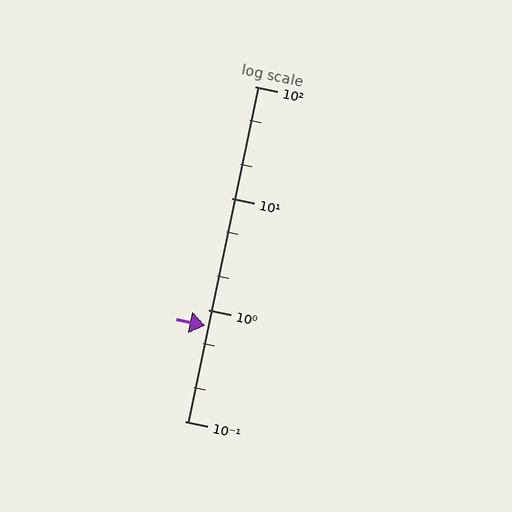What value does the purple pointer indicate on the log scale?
The pointer indicates approximately 0.71.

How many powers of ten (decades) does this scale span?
The scale spans 3 decades, from 0.1 to 100.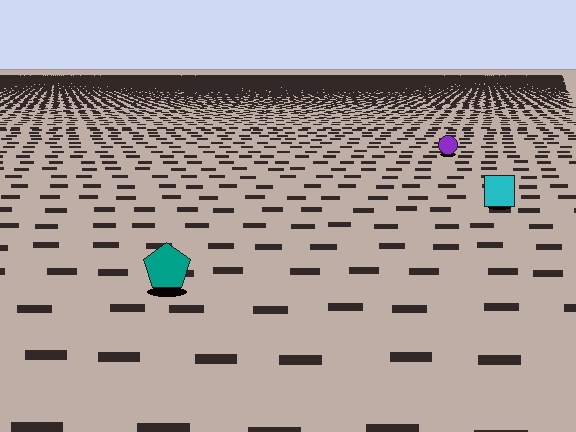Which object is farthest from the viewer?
The purple circle is farthest from the viewer. It appears smaller and the ground texture around it is denser.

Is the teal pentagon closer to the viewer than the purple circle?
Yes. The teal pentagon is closer — you can tell from the texture gradient: the ground texture is coarser near it.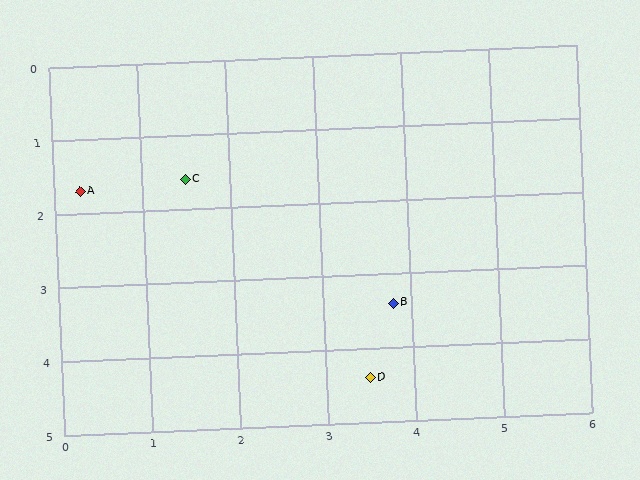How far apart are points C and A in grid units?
Points C and A are about 1.2 grid units apart.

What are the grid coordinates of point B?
Point B is at approximately (3.8, 3.4).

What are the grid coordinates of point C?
Point C is at approximately (1.5, 1.6).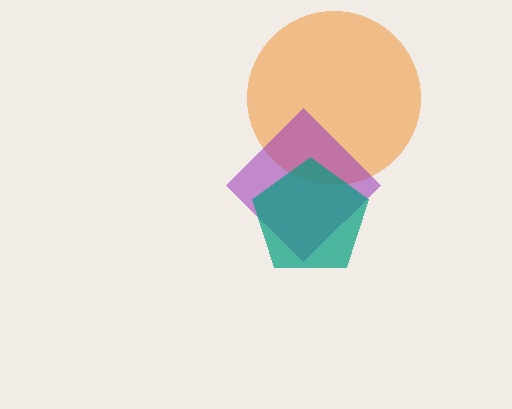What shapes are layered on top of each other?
The layered shapes are: an orange circle, a purple diamond, a teal pentagon.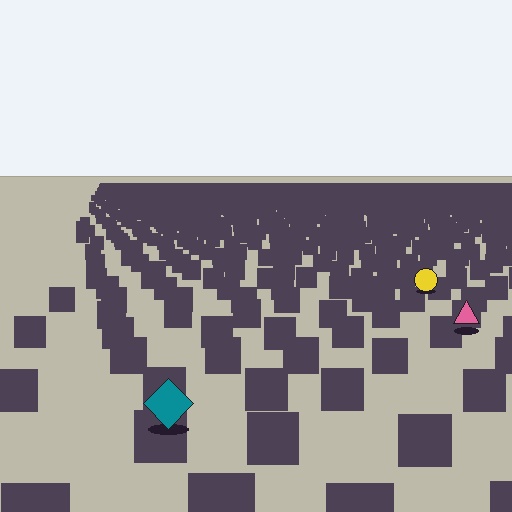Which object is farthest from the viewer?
The yellow circle is farthest from the viewer. It appears smaller and the ground texture around it is denser.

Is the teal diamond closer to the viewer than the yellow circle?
Yes. The teal diamond is closer — you can tell from the texture gradient: the ground texture is coarser near it.